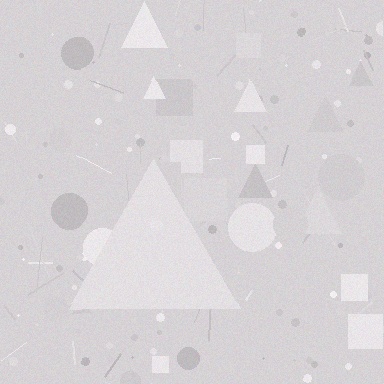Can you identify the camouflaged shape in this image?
The camouflaged shape is a triangle.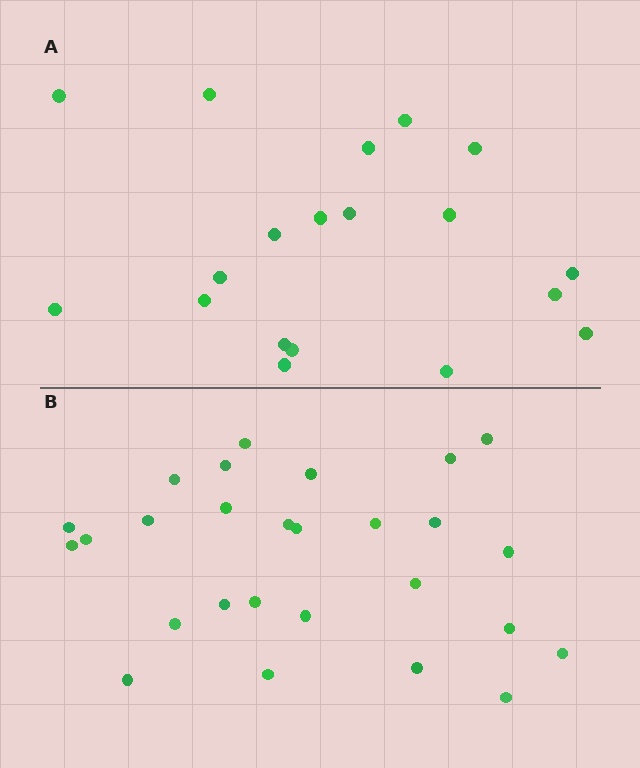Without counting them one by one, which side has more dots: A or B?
Region B (the bottom region) has more dots.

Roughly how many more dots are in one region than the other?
Region B has roughly 8 or so more dots than region A.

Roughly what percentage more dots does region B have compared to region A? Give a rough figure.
About 40% more.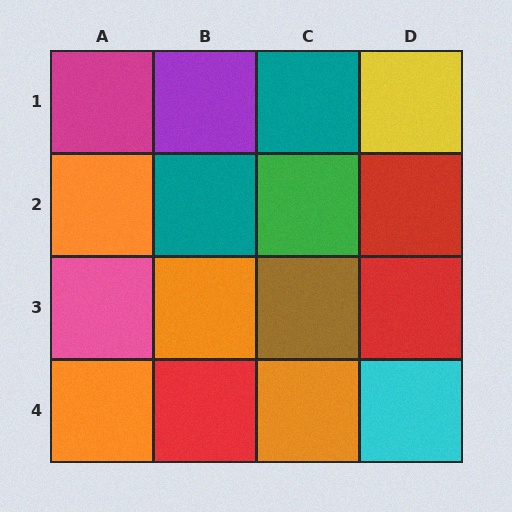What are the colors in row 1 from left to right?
Magenta, purple, teal, yellow.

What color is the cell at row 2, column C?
Green.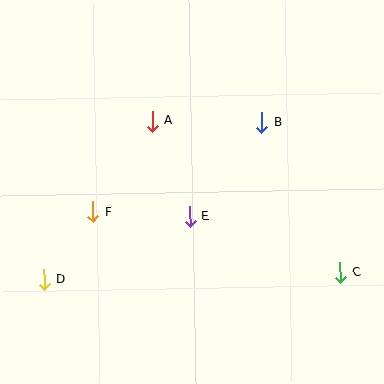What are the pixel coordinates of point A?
Point A is at (152, 121).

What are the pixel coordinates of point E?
Point E is at (190, 216).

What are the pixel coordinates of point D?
Point D is at (44, 279).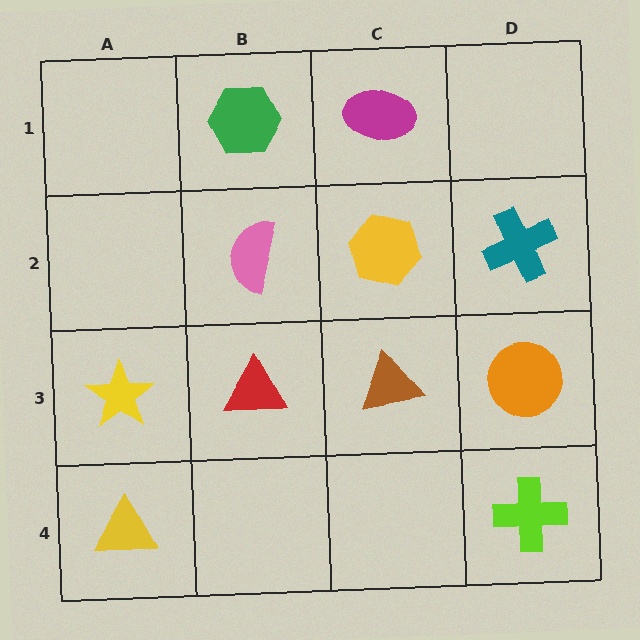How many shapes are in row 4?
2 shapes.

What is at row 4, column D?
A lime cross.